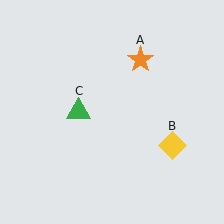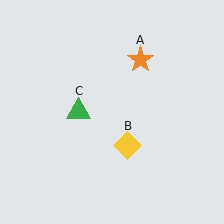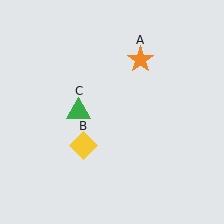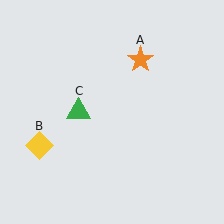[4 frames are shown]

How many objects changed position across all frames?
1 object changed position: yellow diamond (object B).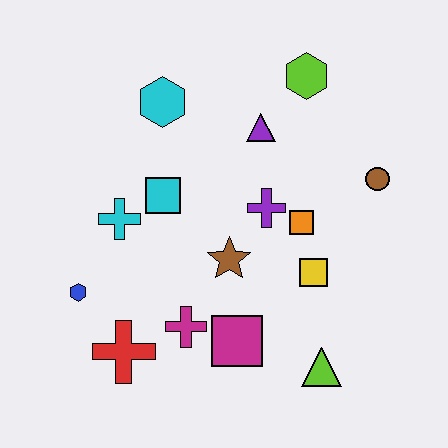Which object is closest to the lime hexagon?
The purple triangle is closest to the lime hexagon.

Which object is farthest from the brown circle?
The blue hexagon is farthest from the brown circle.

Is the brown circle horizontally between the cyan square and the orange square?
No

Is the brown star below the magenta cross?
No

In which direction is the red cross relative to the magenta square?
The red cross is to the left of the magenta square.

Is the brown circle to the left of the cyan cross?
No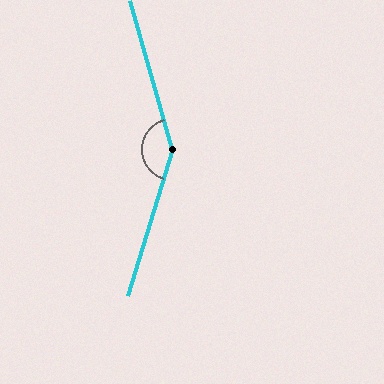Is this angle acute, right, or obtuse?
It is obtuse.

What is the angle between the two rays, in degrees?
Approximately 147 degrees.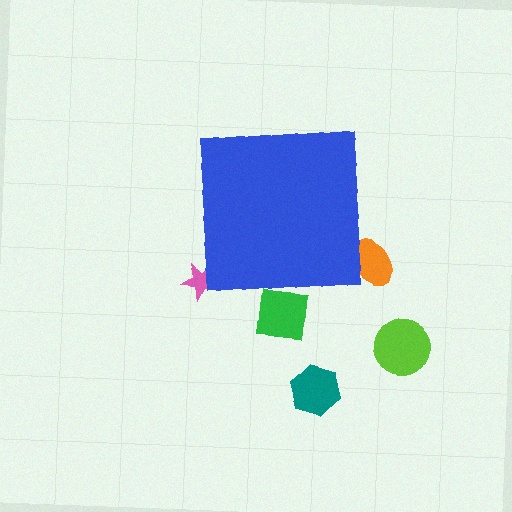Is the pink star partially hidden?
Yes, the pink star is partially hidden behind the blue square.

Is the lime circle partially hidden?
No, the lime circle is fully visible.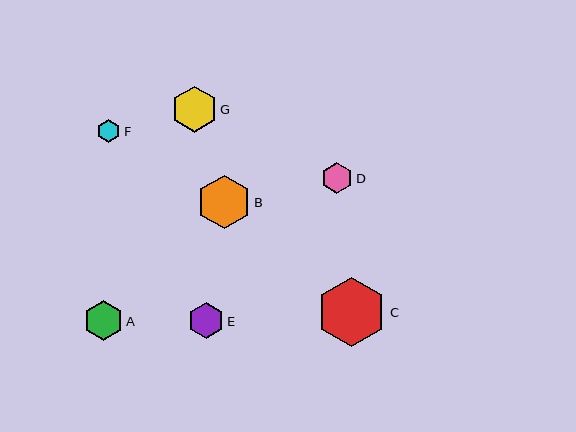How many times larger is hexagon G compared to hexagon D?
Hexagon G is approximately 1.5 times the size of hexagon D.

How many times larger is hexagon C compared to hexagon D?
Hexagon C is approximately 2.2 times the size of hexagon D.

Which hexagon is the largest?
Hexagon C is the largest with a size of approximately 70 pixels.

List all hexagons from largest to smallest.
From largest to smallest: C, B, G, A, E, D, F.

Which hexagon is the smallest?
Hexagon F is the smallest with a size of approximately 23 pixels.